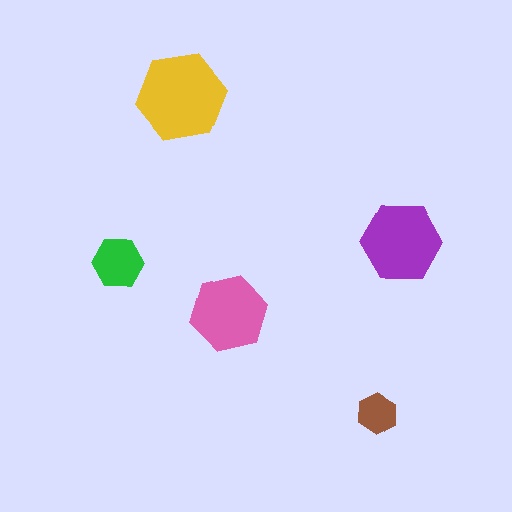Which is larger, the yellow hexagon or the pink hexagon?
The yellow one.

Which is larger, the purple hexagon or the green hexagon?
The purple one.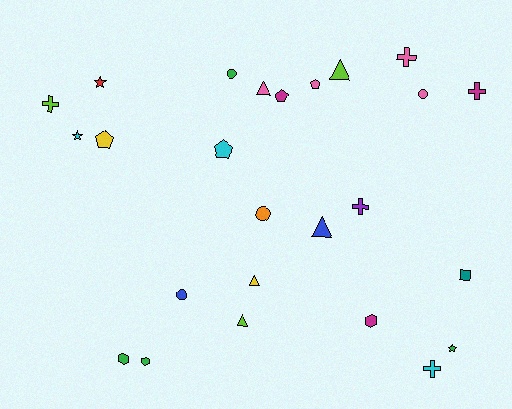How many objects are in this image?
There are 25 objects.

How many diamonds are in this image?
There are no diamonds.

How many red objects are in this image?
There is 1 red object.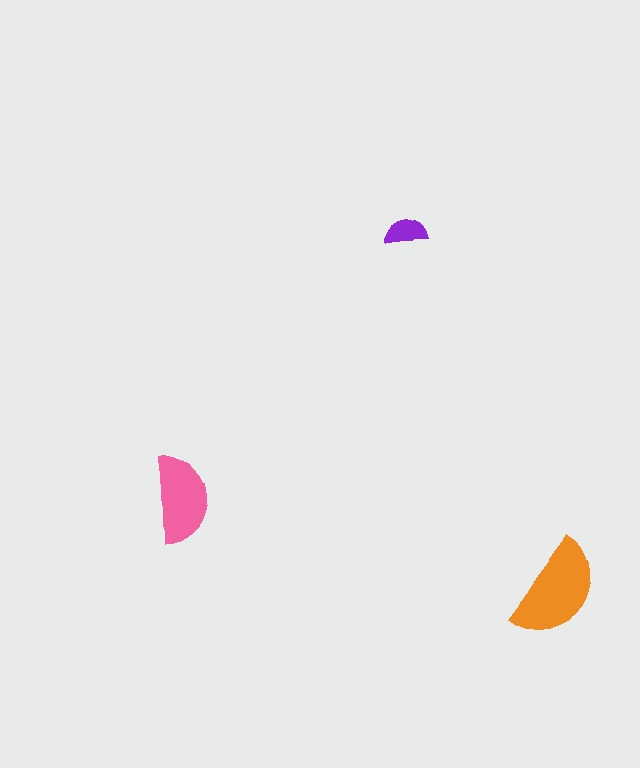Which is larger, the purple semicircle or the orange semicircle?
The orange one.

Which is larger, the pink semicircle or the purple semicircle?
The pink one.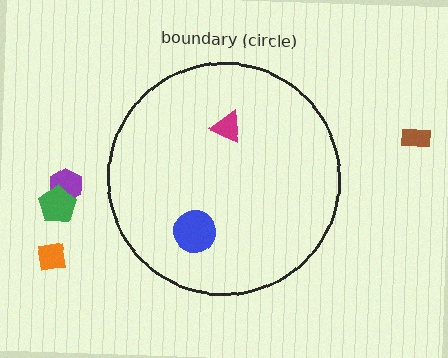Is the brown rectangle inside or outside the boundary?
Outside.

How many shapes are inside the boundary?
2 inside, 4 outside.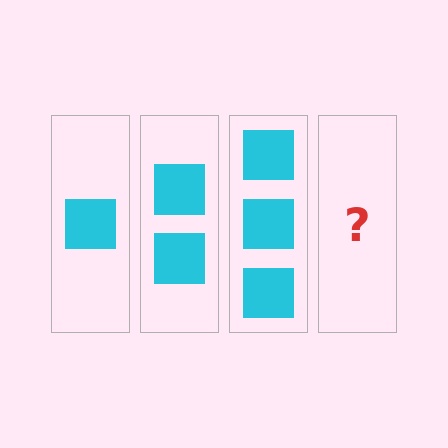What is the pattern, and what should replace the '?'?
The pattern is that each step adds one more square. The '?' should be 4 squares.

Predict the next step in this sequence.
The next step is 4 squares.